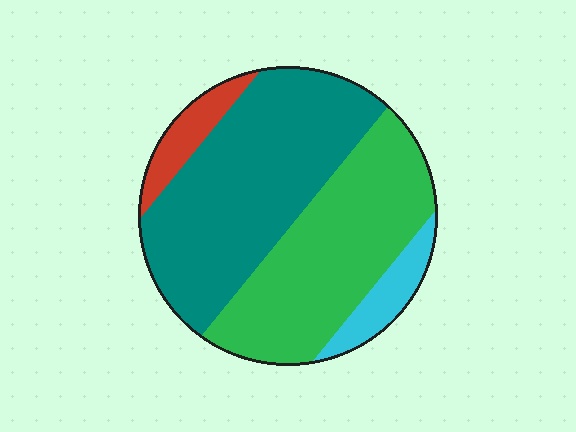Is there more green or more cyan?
Green.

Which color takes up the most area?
Teal, at roughly 45%.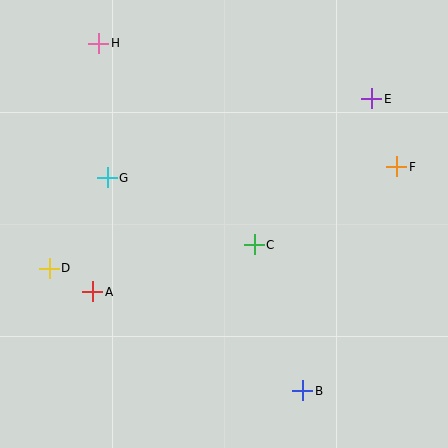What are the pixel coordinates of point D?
Point D is at (49, 268).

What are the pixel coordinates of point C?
Point C is at (254, 245).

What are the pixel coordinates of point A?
Point A is at (93, 292).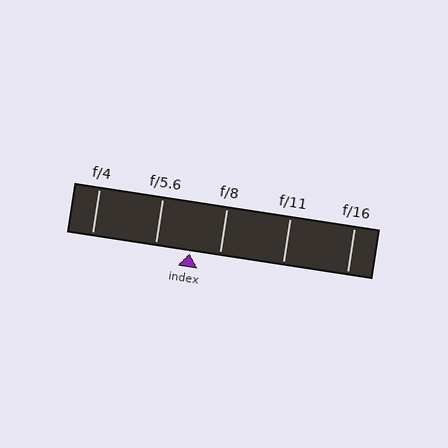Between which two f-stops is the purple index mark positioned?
The index mark is between f/5.6 and f/8.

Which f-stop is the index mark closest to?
The index mark is closest to f/8.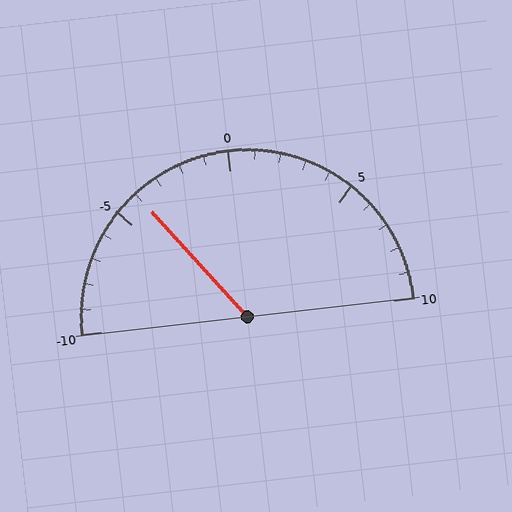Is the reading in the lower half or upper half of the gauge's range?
The reading is in the lower half of the range (-10 to 10).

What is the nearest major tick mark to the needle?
The nearest major tick mark is -5.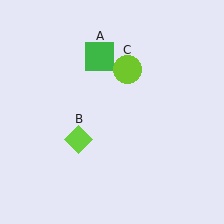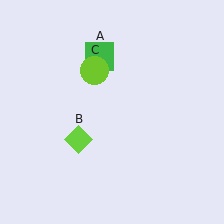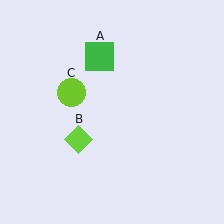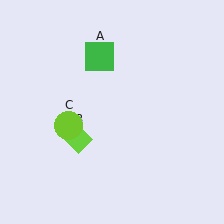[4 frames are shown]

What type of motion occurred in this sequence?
The lime circle (object C) rotated counterclockwise around the center of the scene.